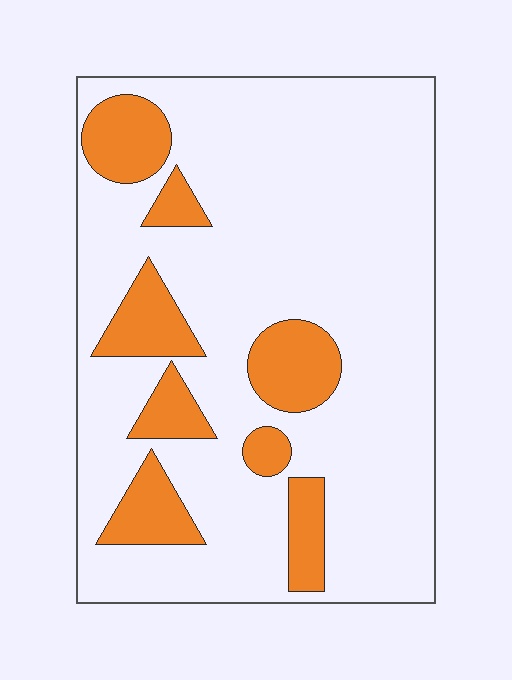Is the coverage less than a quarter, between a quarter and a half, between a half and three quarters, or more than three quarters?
Less than a quarter.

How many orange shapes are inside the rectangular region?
8.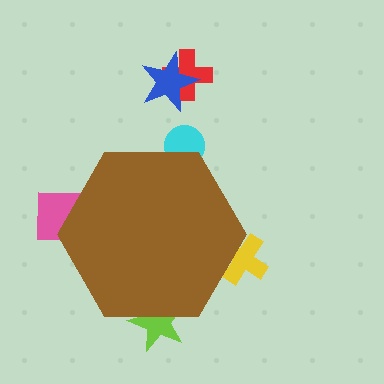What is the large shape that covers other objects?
A brown hexagon.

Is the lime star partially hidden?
Yes, the lime star is partially hidden behind the brown hexagon.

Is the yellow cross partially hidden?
Yes, the yellow cross is partially hidden behind the brown hexagon.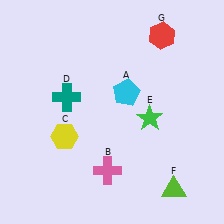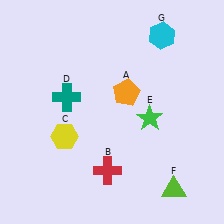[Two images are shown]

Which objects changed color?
A changed from cyan to orange. B changed from pink to red. G changed from red to cyan.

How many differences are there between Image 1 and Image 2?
There are 3 differences between the two images.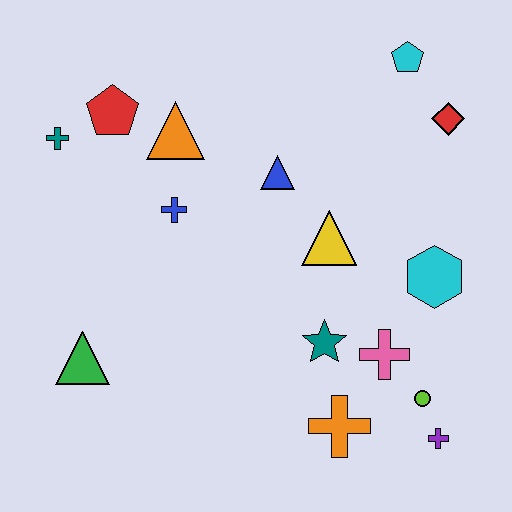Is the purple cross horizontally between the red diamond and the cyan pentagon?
Yes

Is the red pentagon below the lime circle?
No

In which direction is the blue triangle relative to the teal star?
The blue triangle is above the teal star.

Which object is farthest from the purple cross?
The teal cross is farthest from the purple cross.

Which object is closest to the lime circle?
The purple cross is closest to the lime circle.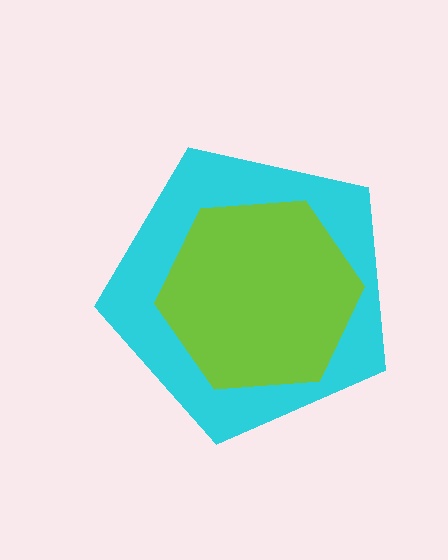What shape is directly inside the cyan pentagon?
The lime hexagon.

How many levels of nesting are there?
2.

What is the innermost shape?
The lime hexagon.